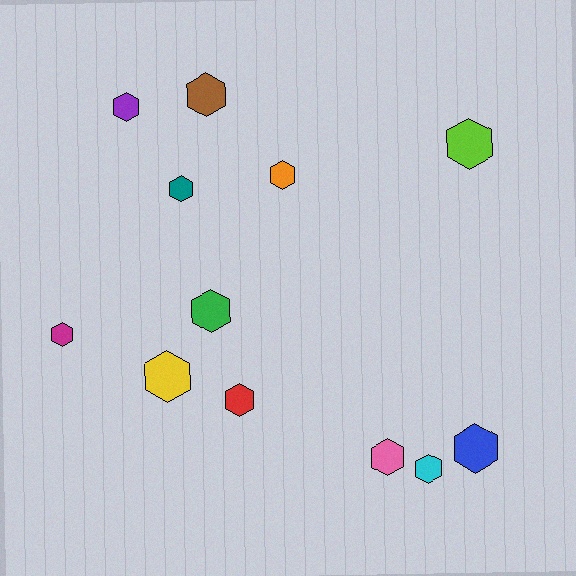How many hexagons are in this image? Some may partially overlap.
There are 12 hexagons.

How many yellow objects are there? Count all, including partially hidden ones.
There is 1 yellow object.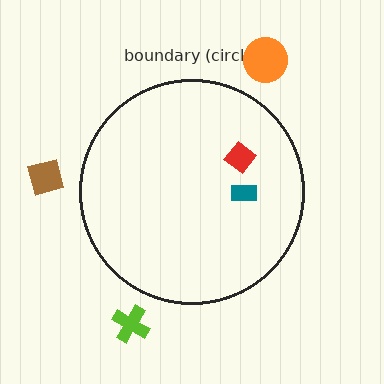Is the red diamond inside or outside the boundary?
Inside.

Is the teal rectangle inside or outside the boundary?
Inside.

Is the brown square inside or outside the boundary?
Outside.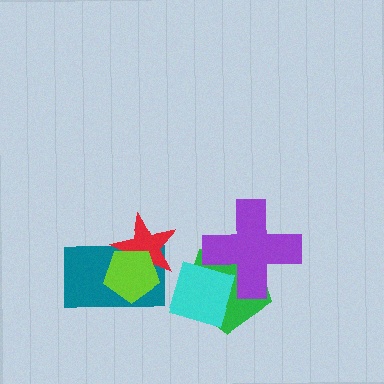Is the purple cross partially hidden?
No, no other shape covers it.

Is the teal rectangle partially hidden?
Yes, it is partially covered by another shape.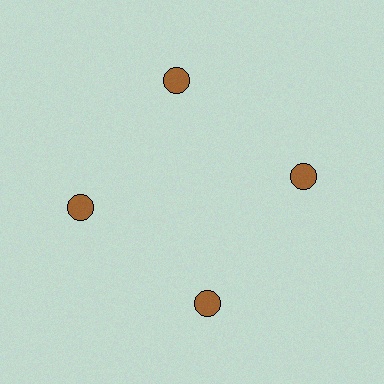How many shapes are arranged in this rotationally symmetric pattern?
There are 4 shapes, arranged in 4 groups of 1.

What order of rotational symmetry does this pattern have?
This pattern has 4-fold rotational symmetry.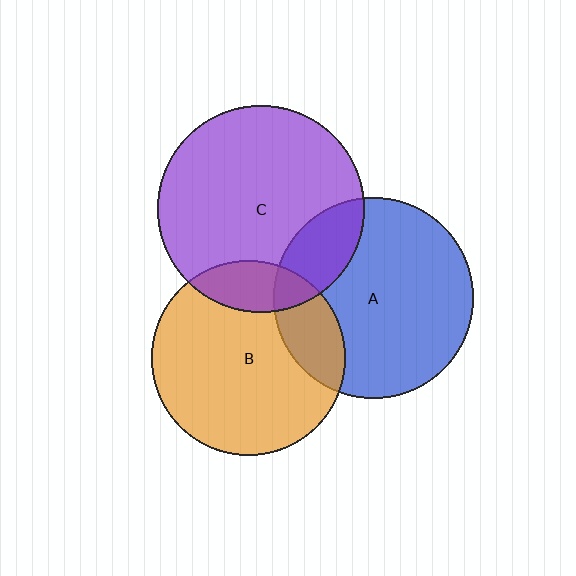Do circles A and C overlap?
Yes.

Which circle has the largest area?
Circle C (purple).